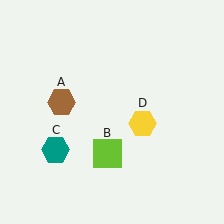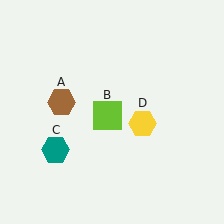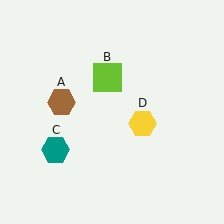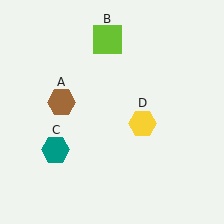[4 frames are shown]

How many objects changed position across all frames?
1 object changed position: lime square (object B).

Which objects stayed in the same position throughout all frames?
Brown hexagon (object A) and teal hexagon (object C) and yellow hexagon (object D) remained stationary.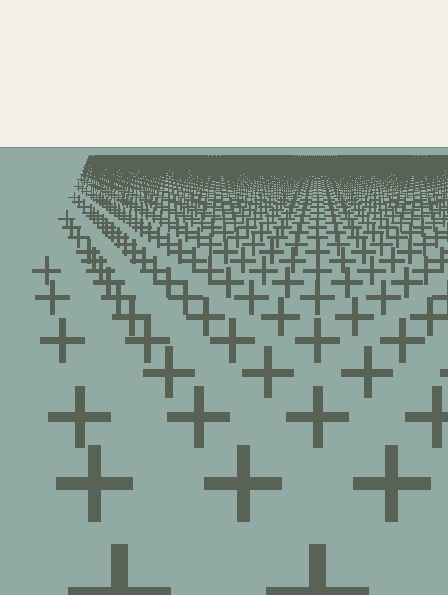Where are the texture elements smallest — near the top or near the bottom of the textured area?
Near the top.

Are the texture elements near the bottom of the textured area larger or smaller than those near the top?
Larger. Near the bottom, elements are closer to the viewer and appear at a bigger on-screen size.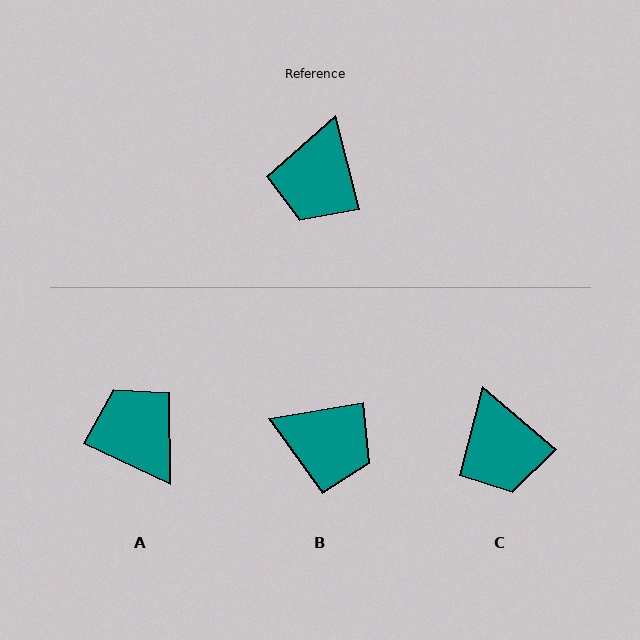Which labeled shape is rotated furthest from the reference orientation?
A, about 130 degrees away.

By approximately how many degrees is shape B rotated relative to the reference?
Approximately 85 degrees counter-clockwise.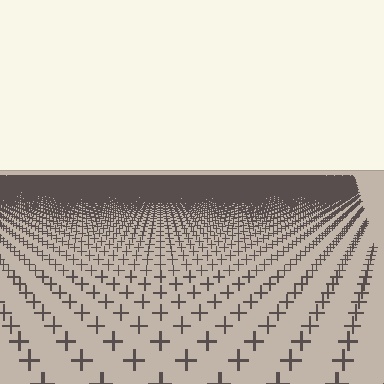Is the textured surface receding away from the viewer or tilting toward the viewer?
The surface is receding away from the viewer. Texture elements get smaller and denser toward the top.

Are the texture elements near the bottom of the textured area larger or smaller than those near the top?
Larger. Near the bottom, elements are closer to the viewer and appear at a bigger on-screen size.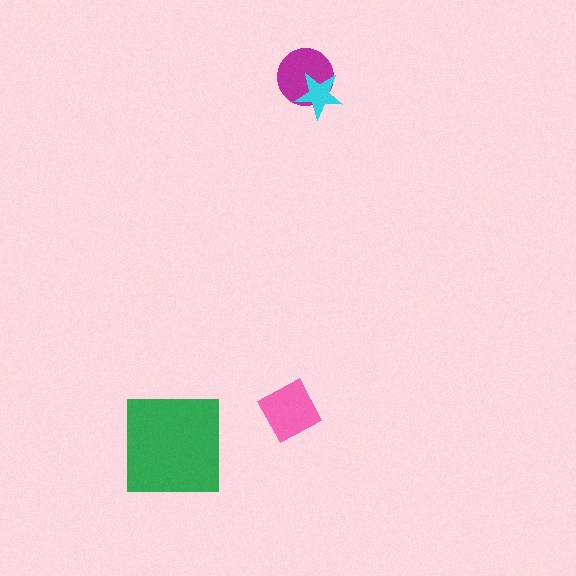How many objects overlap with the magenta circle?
1 object overlaps with the magenta circle.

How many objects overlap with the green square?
0 objects overlap with the green square.